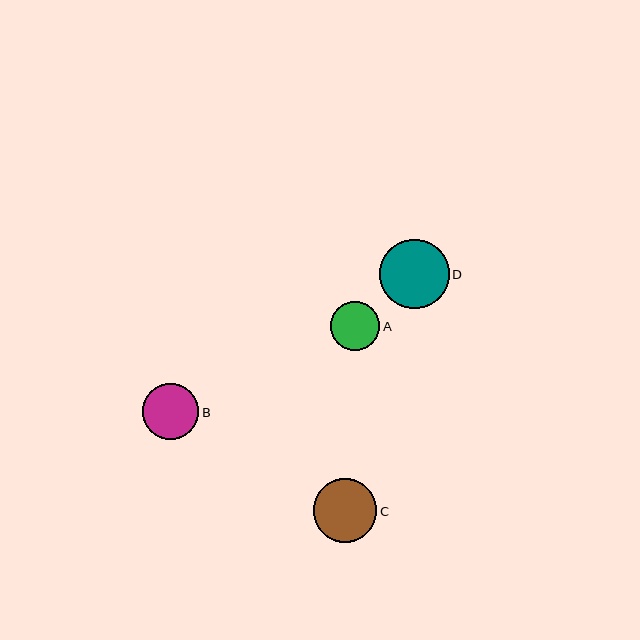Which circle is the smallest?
Circle A is the smallest with a size of approximately 49 pixels.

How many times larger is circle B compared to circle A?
Circle B is approximately 1.1 times the size of circle A.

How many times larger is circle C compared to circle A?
Circle C is approximately 1.3 times the size of circle A.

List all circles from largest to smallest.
From largest to smallest: D, C, B, A.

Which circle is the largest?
Circle D is the largest with a size of approximately 70 pixels.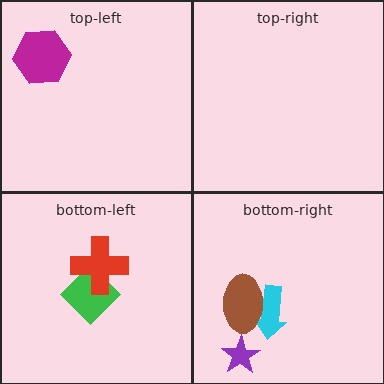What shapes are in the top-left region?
The magenta hexagon.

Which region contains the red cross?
The bottom-left region.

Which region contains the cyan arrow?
The bottom-right region.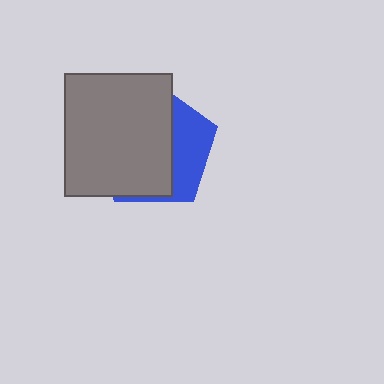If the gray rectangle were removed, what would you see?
You would see the complete blue pentagon.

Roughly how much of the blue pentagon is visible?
A small part of it is visible (roughly 31%).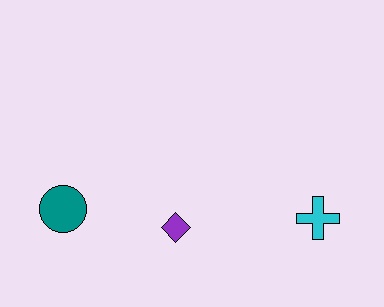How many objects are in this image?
There are 3 objects.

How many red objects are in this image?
There are no red objects.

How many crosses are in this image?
There is 1 cross.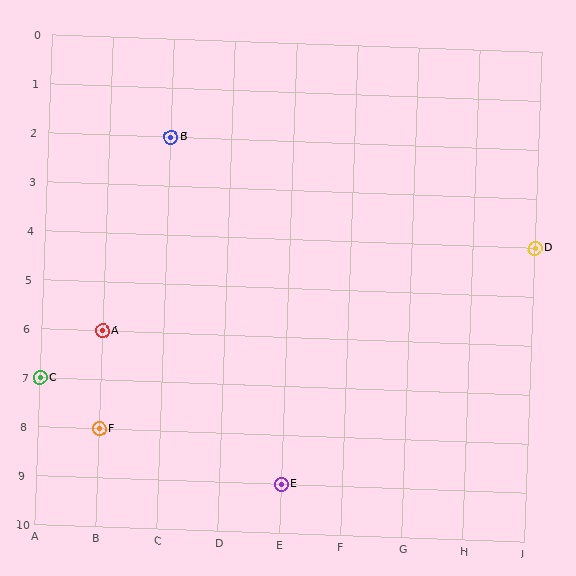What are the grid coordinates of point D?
Point D is at grid coordinates (I, 4).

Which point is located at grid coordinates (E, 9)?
Point E is at (E, 9).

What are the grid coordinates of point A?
Point A is at grid coordinates (B, 6).